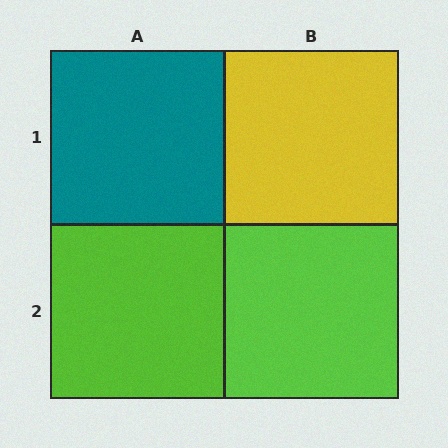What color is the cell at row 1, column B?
Yellow.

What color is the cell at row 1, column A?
Teal.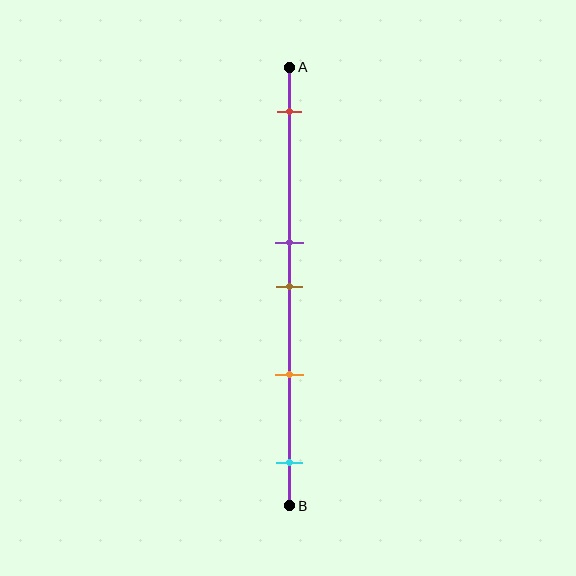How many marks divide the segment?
There are 5 marks dividing the segment.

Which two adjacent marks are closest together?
The purple and brown marks are the closest adjacent pair.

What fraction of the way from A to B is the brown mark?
The brown mark is approximately 50% (0.5) of the way from A to B.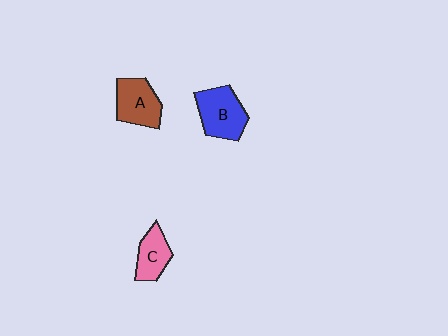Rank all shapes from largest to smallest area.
From largest to smallest: B (blue), A (brown), C (pink).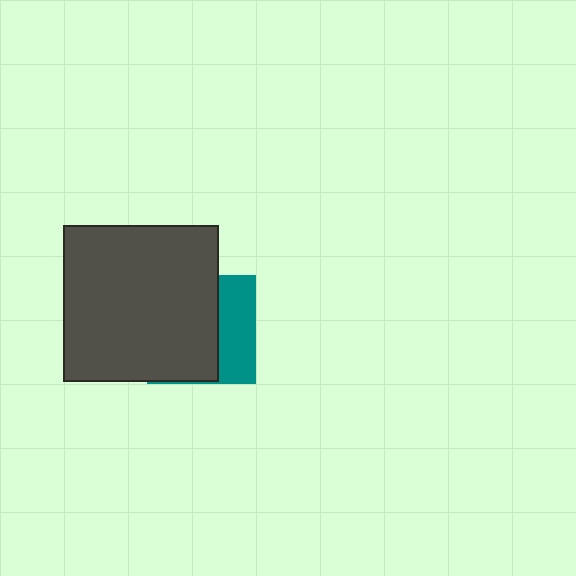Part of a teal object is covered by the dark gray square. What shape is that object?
It is a square.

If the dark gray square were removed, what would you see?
You would see the complete teal square.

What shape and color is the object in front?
The object in front is a dark gray square.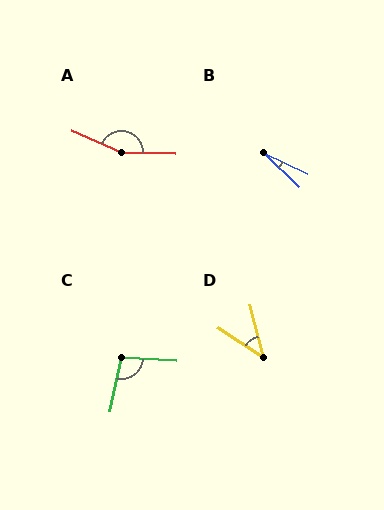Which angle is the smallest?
B, at approximately 19 degrees.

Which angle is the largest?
A, at approximately 157 degrees.